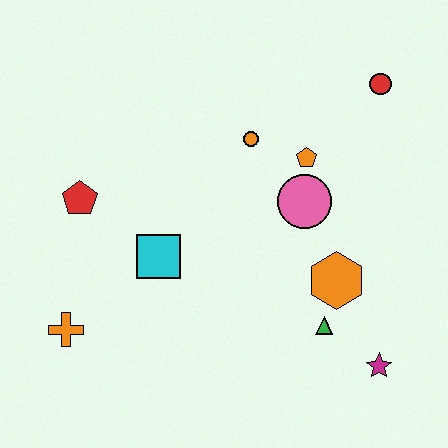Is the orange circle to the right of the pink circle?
No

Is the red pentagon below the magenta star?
No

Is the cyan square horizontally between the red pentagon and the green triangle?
Yes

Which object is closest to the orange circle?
The orange pentagon is closest to the orange circle.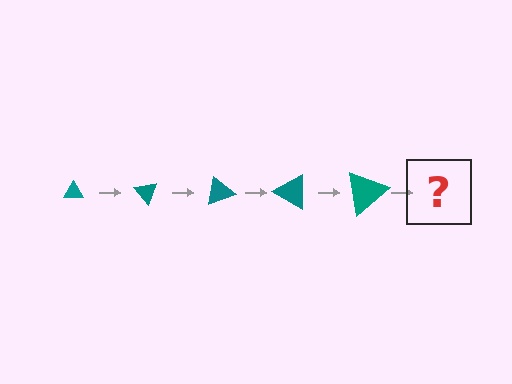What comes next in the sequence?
The next element should be a triangle, larger than the previous one and rotated 250 degrees from the start.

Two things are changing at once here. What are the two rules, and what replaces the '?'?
The two rules are that the triangle grows larger each step and it rotates 50 degrees each step. The '?' should be a triangle, larger than the previous one and rotated 250 degrees from the start.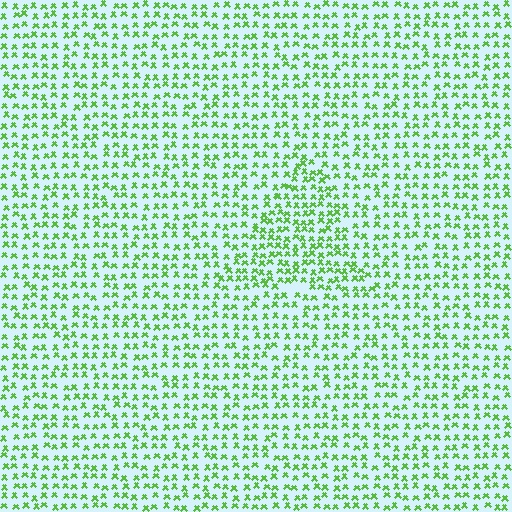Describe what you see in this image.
The image contains small lime elements arranged at two different densities. A triangle-shaped region is visible where the elements are more densely packed than the surrounding area.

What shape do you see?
I see a triangle.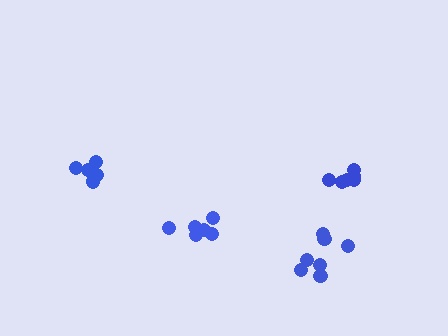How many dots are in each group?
Group 1: 6 dots, Group 2: 5 dots, Group 3: 6 dots, Group 4: 7 dots (24 total).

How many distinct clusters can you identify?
There are 4 distinct clusters.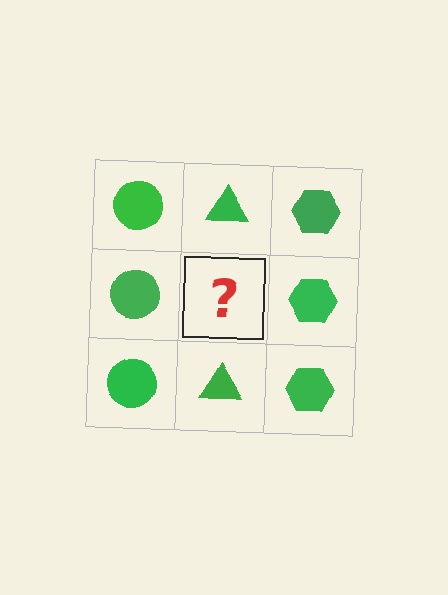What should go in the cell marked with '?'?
The missing cell should contain a green triangle.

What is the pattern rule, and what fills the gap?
The rule is that each column has a consistent shape. The gap should be filled with a green triangle.